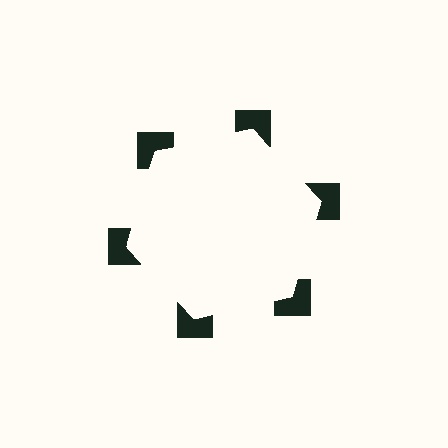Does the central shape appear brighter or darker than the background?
It typically appears slightly brighter than the background, even though no actual brightness change is drawn.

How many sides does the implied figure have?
6 sides.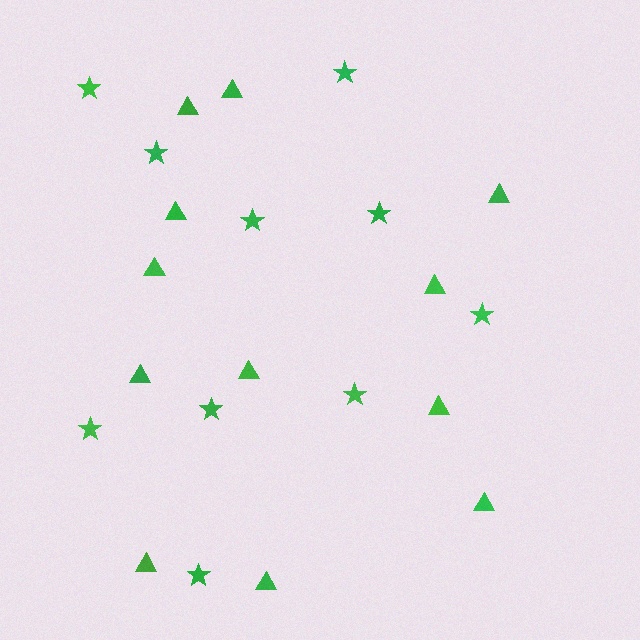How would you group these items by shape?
There are 2 groups: one group of triangles (12) and one group of stars (10).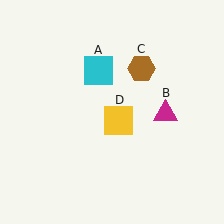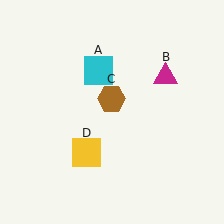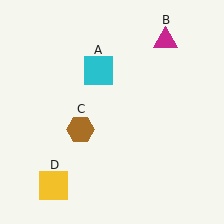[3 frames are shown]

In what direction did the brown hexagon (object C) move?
The brown hexagon (object C) moved down and to the left.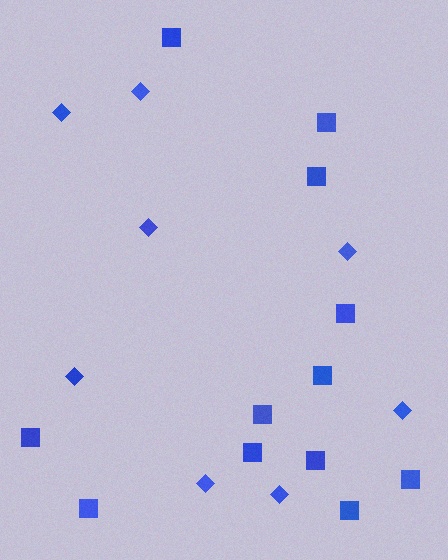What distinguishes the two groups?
There are 2 groups: one group of diamonds (8) and one group of squares (12).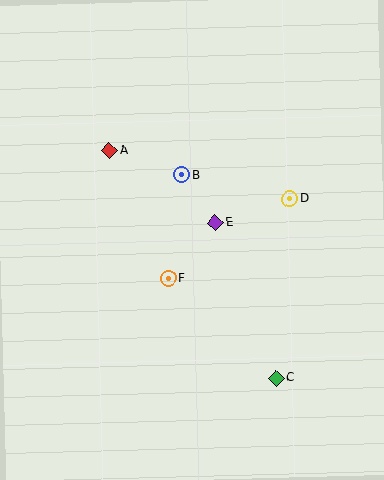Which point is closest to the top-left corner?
Point A is closest to the top-left corner.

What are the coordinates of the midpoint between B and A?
The midpoint between B and A is at (146, 163).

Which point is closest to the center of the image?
Point E at (215, 223) is closest to the center.